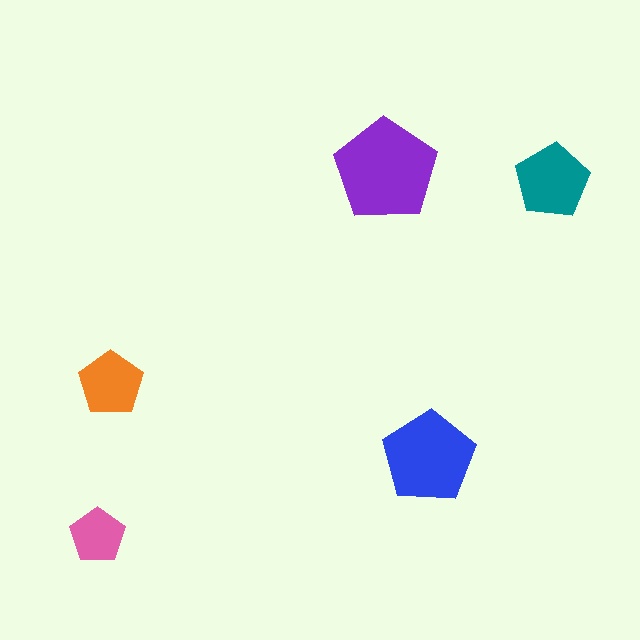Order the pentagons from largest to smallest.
the purple one, the blue one, the teal one, the orange one, the pink one.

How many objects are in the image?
There are 5 objects in the image.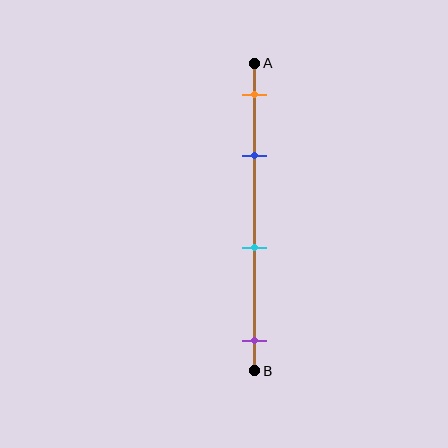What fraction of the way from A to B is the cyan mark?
The cyan mark is approximately 60% (0.6) of the way from A to B.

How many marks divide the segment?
There are 4 marks dividing the segment.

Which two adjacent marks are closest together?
The orange and blue marks are the closest adjacent pair.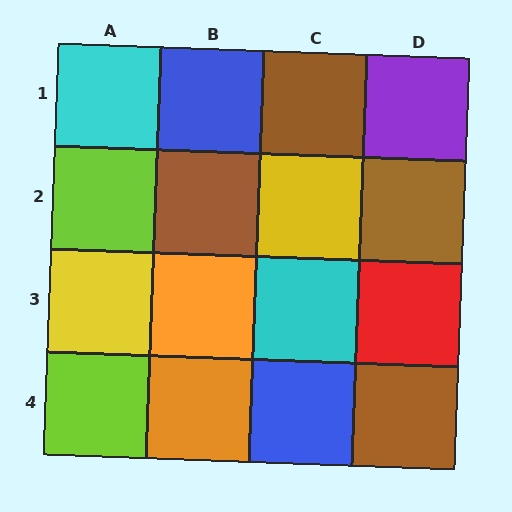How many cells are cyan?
2 cells are cyan.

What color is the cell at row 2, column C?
Yellow.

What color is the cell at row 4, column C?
Blue.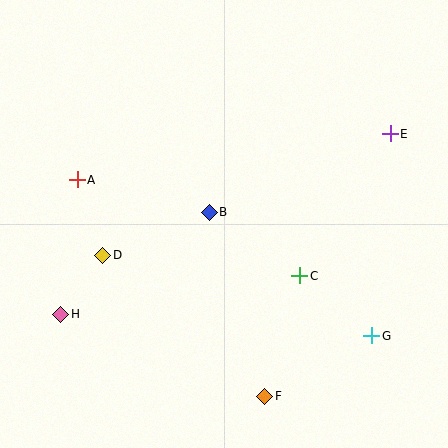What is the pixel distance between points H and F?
The distance between H and F is 220 pixels.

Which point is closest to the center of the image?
Point B at (209, 212) is closest to the center.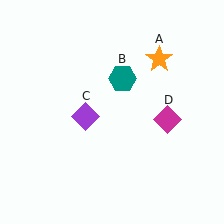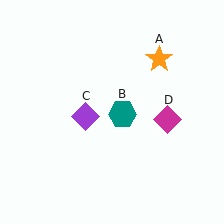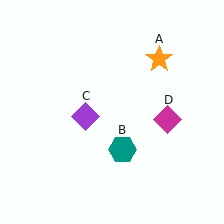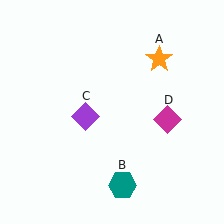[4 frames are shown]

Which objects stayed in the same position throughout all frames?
Orange star (object A) and purple diamond (object C) and magenta diamond (object D) remained stationary.